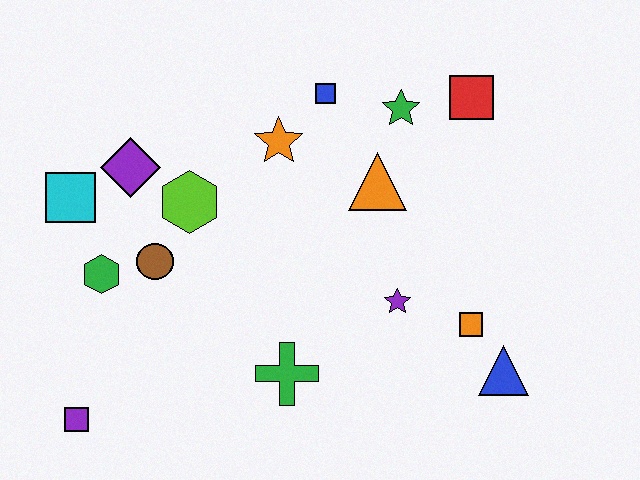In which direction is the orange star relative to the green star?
The orange star is to the left of the green star.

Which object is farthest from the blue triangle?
The cyan square is farthest from the blue triangle.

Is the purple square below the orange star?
Yes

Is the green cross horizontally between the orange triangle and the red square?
No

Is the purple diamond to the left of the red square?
Yes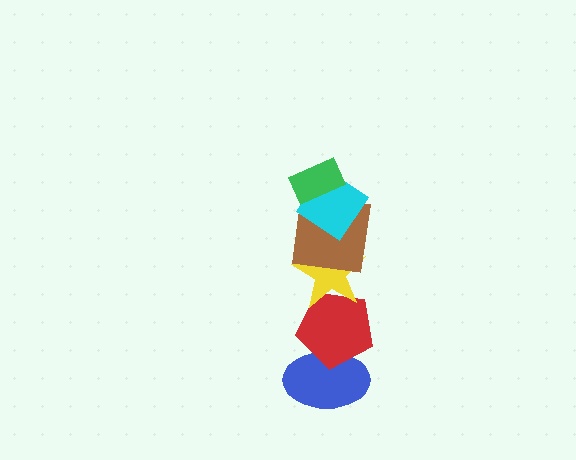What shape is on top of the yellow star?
The brown square is on top of the yellow star.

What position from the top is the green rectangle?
The green rectangle is 1st from the top.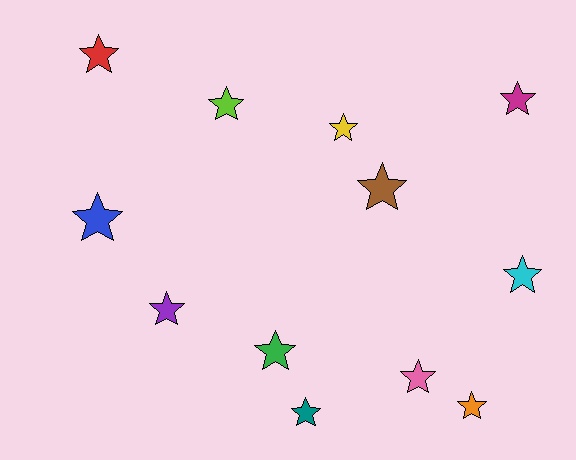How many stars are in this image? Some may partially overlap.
There are 12 stars.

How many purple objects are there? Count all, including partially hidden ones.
There is 1 purple object.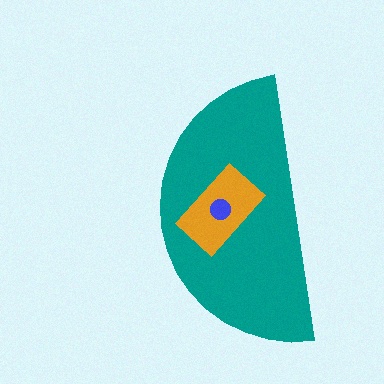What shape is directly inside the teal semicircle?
The orange rectangle.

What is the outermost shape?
The teal semicircle.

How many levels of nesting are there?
3.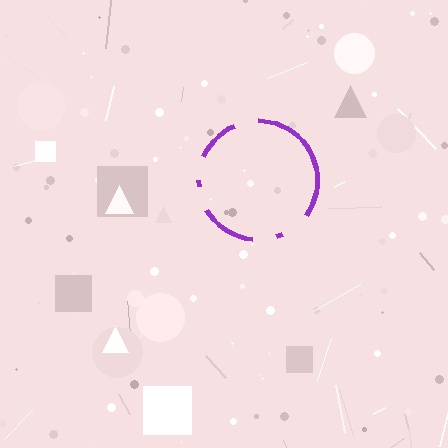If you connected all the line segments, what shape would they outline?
They would outline a circle.